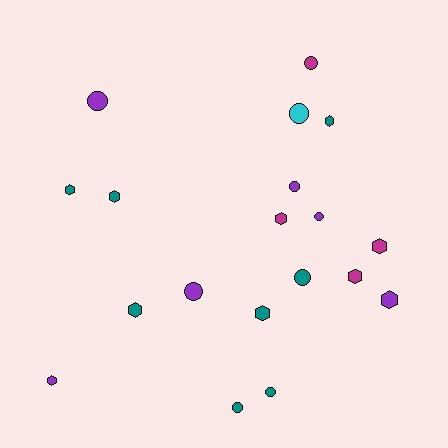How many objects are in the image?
There are 19 objects.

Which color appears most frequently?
Teal, with 8 objects.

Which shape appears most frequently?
Hexagon, with 10 objects.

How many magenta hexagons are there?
There are 3 magenta hexagons.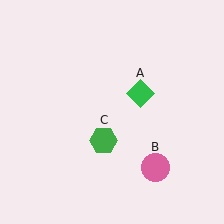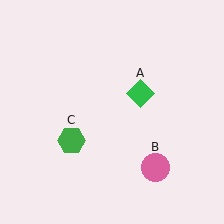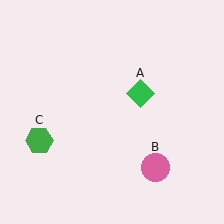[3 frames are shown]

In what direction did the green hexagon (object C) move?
The green hexagon (object C) moved left.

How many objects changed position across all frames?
1 object changed position: green hexagon (object C).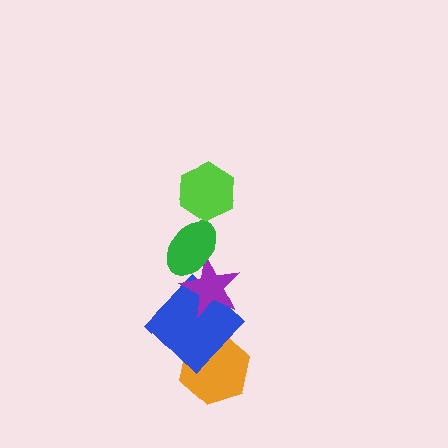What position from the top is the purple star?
The purple star is 3rd from the top.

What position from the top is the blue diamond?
The blue diamond is 4th from the top.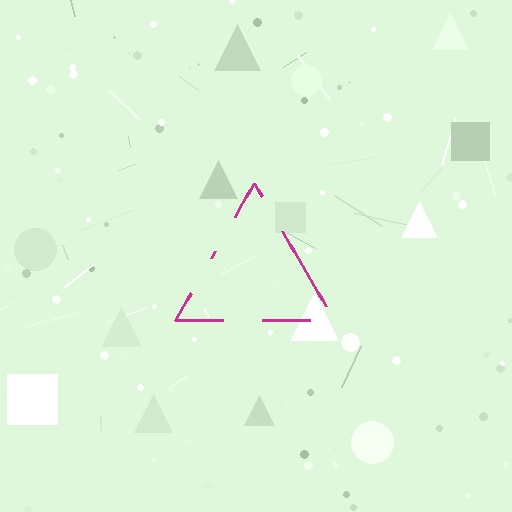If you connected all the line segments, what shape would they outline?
They would outline a triangle.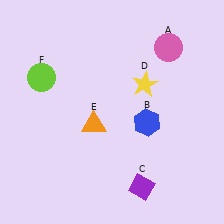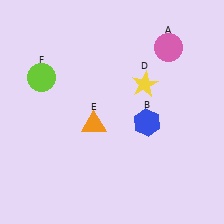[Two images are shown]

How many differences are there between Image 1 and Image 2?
There is 1 difference between the two images.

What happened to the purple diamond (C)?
The purple diamond (C) was removed in Image 2. It was in the bottom-right area of Image 1.